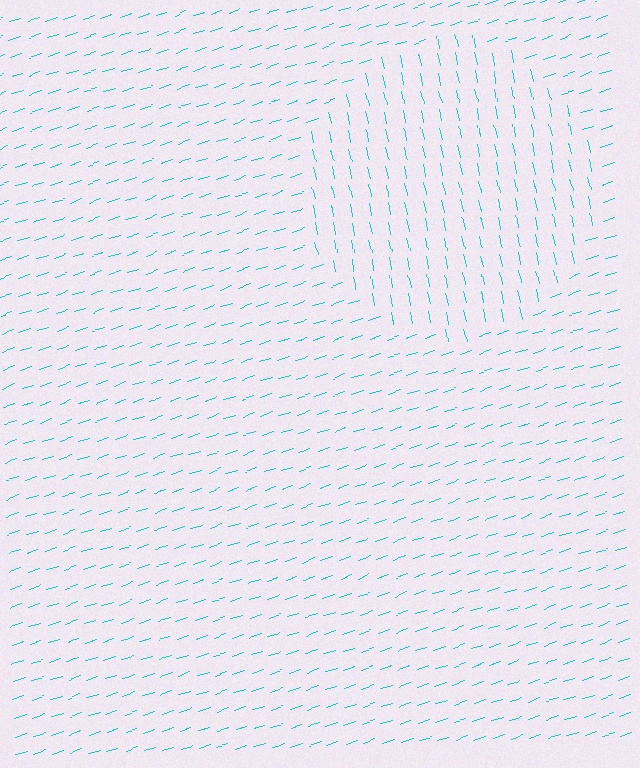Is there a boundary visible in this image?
Yes, there is a texture boundary formed by a change in line orientation.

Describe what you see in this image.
The image is filled with small cyan line segments. A circle region in the image has lines oriented differently from the surrounding lines, creating a visible texture boundary.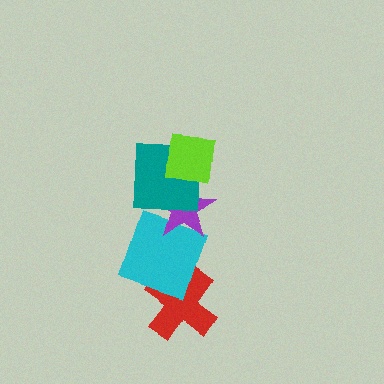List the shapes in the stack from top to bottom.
From top to bottom: the lime square, the teal square, the purple star, the cyan square, the red cross.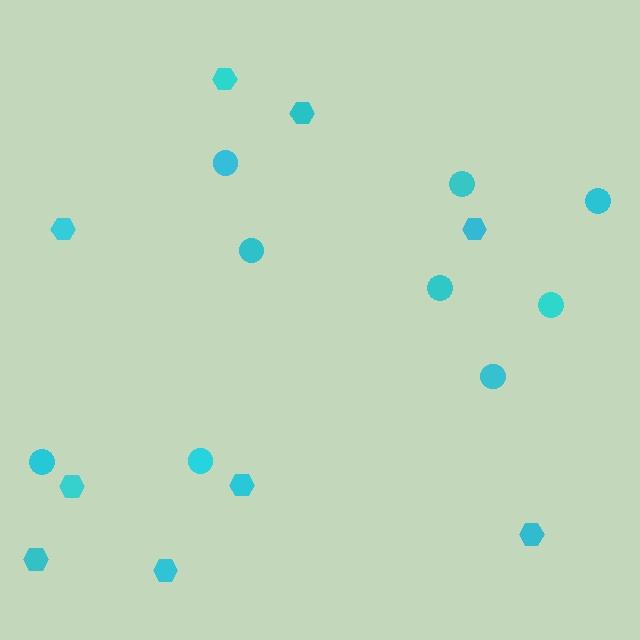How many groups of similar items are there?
There are 2 groups: one group of circles (9) and one group of hexagons (9).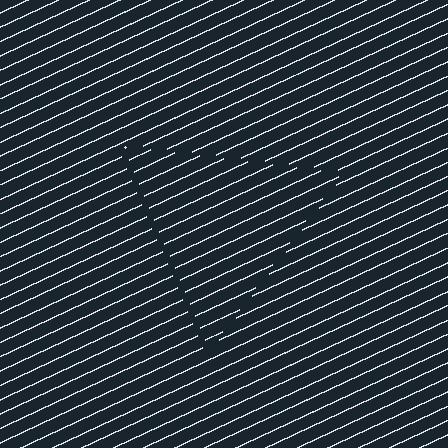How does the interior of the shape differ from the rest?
The interior of the shape contains the same grating, shifted by half a period — the contour is defined by the phase discontinuity where line-ends from the inner and outer gratings abut.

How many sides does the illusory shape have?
3 sides — the line-ends trace a triangle.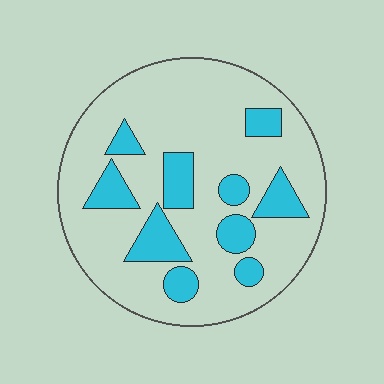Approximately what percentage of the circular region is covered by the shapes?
Approximately 20%.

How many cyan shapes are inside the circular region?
10.